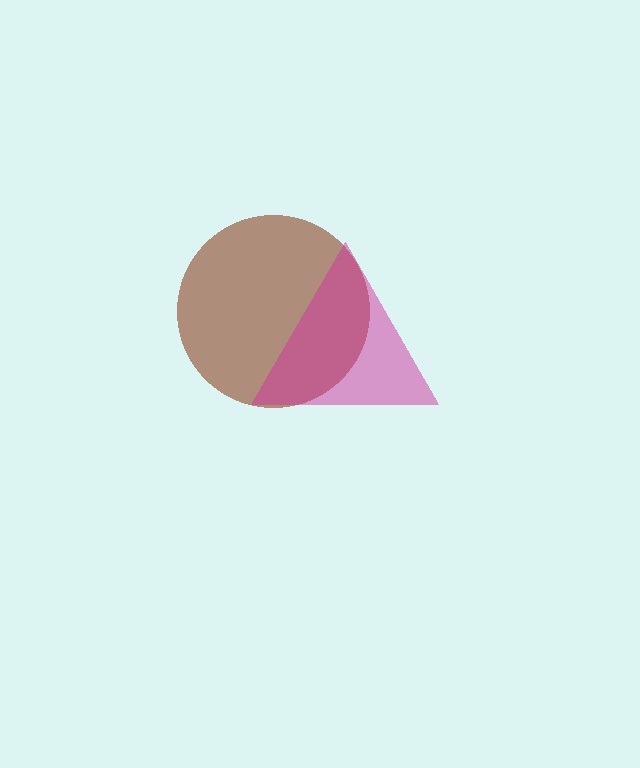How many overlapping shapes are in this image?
There are 2 overlapping shapes in the image.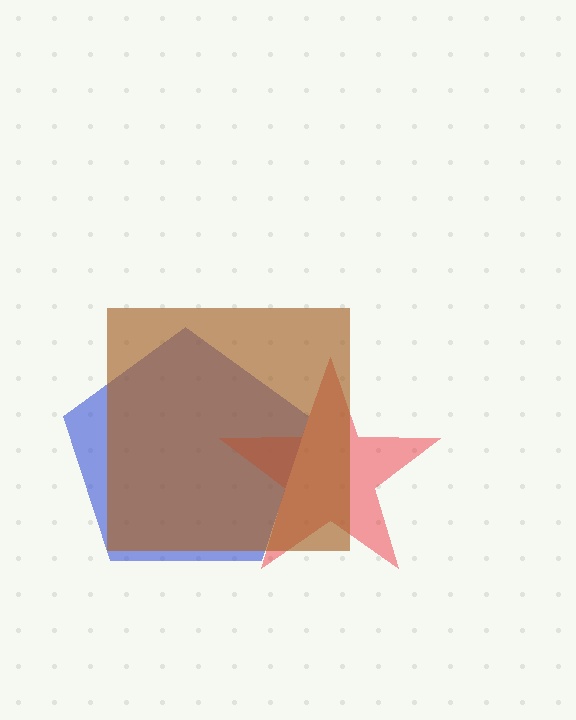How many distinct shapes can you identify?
There are 3 distinct shapes: a blue pentagon, a red star, a brown square.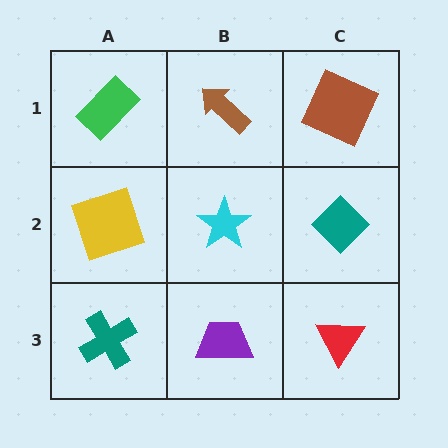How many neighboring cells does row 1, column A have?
2.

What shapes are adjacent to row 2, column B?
A brown arrow (row 1, column B), a purple trapezoid (row 3, column B), a yellow square (row 2, column A), a teal diamond (row 2, column C).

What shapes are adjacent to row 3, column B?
A cyan star (row 2, column B), a teal cross (row 3, column A), a red triangle (row 3, column C).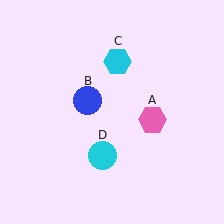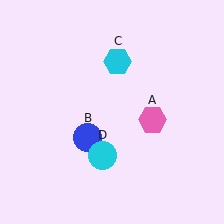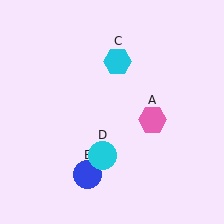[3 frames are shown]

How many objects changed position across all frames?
1 object changed position: blue circle (object B).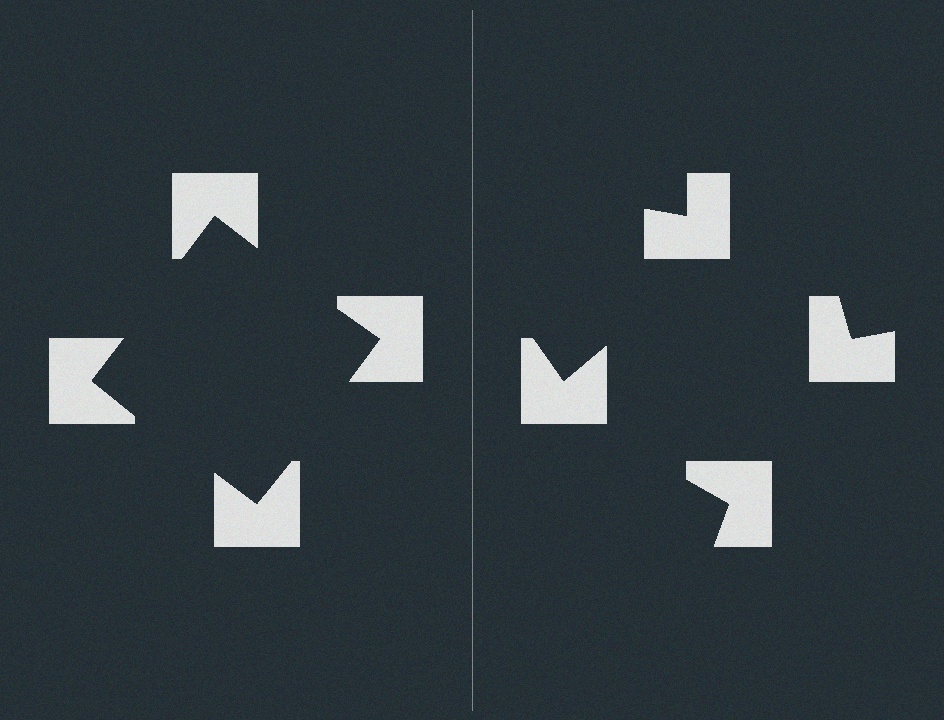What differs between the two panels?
The notched squares are positioned identically on both sides; only the wedge orientations differ. On the left they align to a square; on the right they are misaligned.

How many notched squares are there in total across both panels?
8 — 4 on each side.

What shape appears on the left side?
An illusory square.